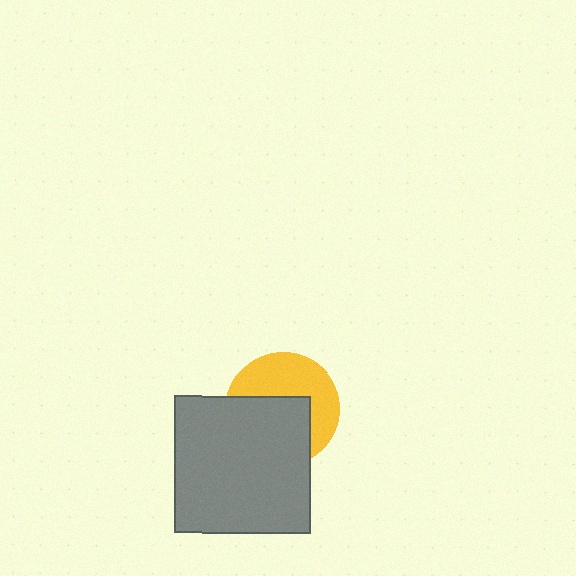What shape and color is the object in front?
The object in front is a gray square.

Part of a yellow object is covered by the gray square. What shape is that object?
It is a circle.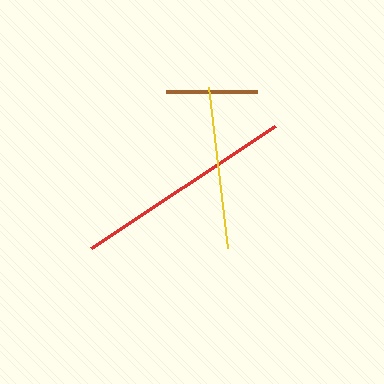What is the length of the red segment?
The red segment is approximately 221 pixels long.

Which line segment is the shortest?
The brown line is the shortest at approximately 91 pixels.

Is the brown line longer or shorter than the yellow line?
The yellow line is longer than the brown line.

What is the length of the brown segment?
The brown segment is approximately 91 pixels long.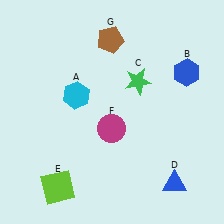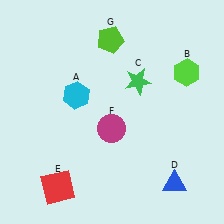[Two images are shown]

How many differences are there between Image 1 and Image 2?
There are 3 differences between the two images.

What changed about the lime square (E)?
In Image 1, E is lime. In Image 2, it changed to red.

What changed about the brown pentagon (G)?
In Image 1, G is brown. In Image 2, it changed to lime.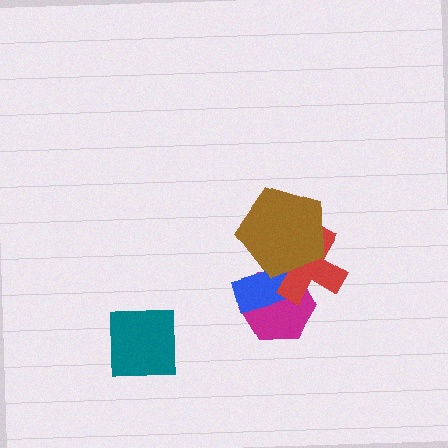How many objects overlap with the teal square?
0 objects overlap with the teal square.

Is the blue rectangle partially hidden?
Yes, it is partially covered by another shape.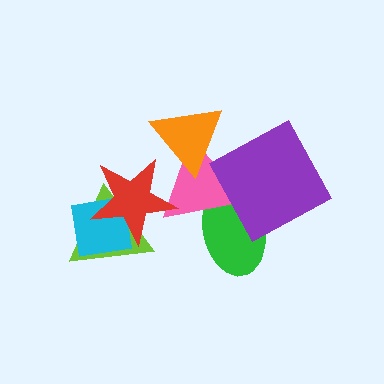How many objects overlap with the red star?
3 objects overlap with the red star.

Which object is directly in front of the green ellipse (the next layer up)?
The pink triangle is directly in front of the green ellipse.